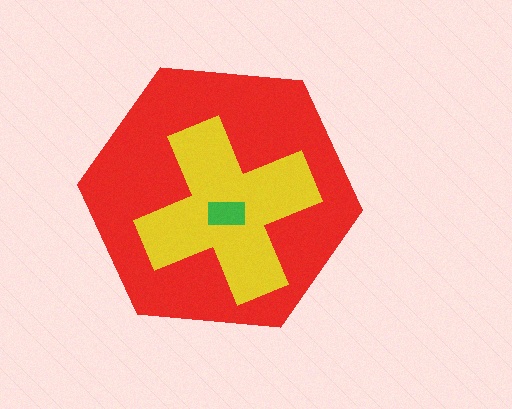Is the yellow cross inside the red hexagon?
Yes.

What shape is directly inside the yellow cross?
The green rectangle.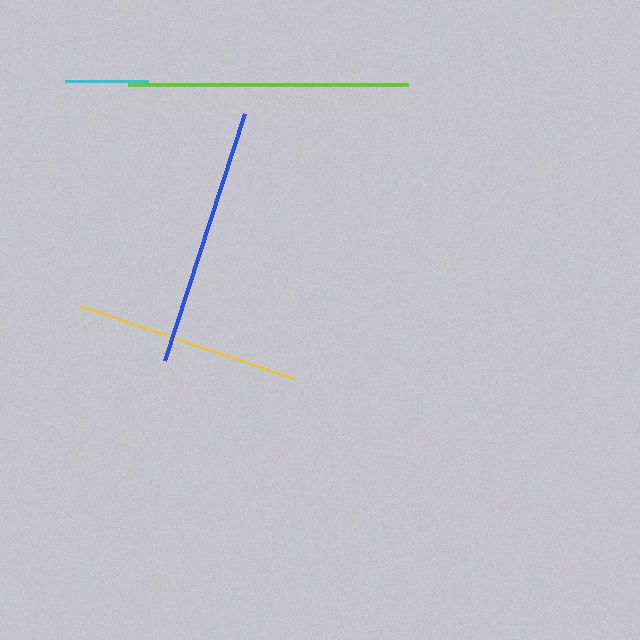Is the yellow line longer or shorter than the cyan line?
The yellow line is longer than the cyan line.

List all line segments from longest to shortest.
From longest to shortest: lime, blue, yellow, cyan.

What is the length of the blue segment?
The blue segment is approximately 259 pixels long.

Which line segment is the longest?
The lime line is the longest at approximately 280 pixels.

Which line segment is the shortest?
The cyan line is the shortest at approximately 84 pixels.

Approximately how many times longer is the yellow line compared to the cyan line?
The yellow line is approximately 2.7 times the length of the cyan line.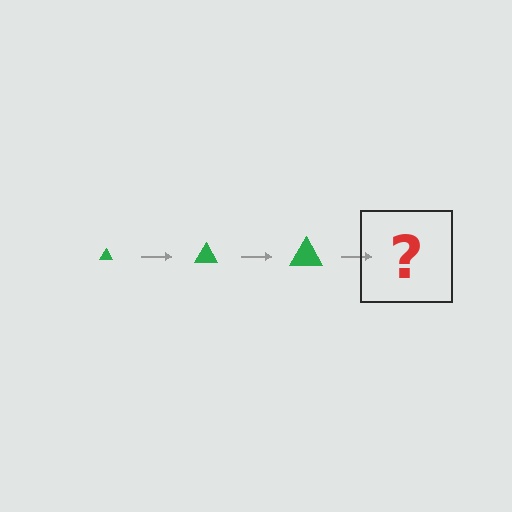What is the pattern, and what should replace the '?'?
The pattern is that the triangle gets progressively larger each step. The '?' should be a green triangle, larger than the previous one.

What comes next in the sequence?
The next element should be a green triangle, larger than the previous one.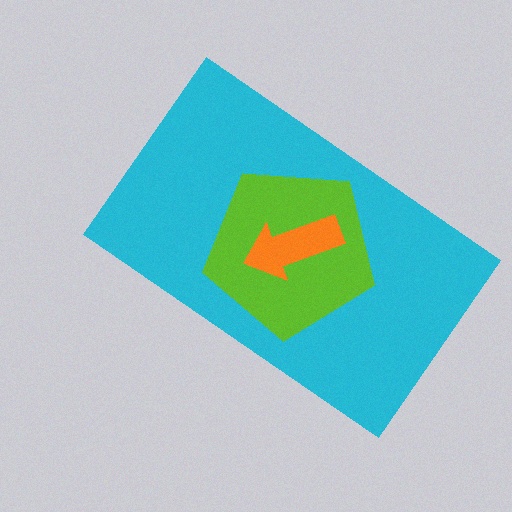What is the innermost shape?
The orange arrow.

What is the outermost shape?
The cyan rectangle.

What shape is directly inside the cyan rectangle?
The lime pentagon.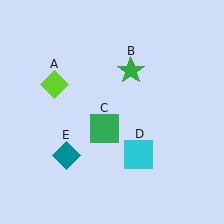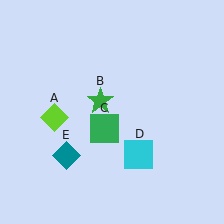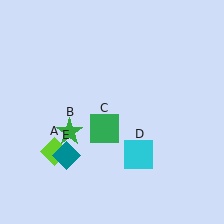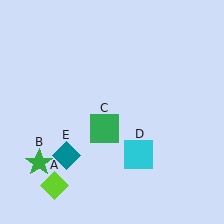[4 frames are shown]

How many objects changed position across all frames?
2 objects changed position: lime diamond (object A), green star (object B).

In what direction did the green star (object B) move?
The green star (object B) moved down and to the left.